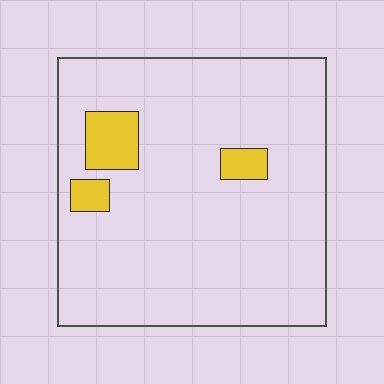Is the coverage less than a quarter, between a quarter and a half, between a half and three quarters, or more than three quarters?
Less than a quarter.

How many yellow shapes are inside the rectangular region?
3.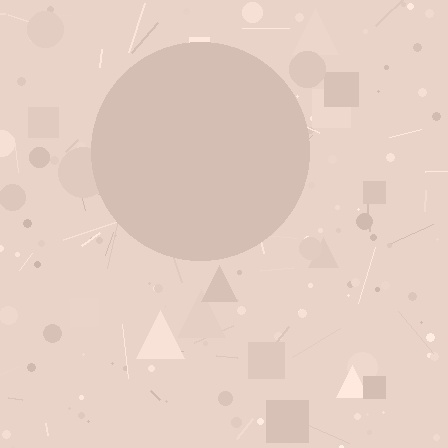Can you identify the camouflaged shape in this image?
The camouflaged shape is a circle.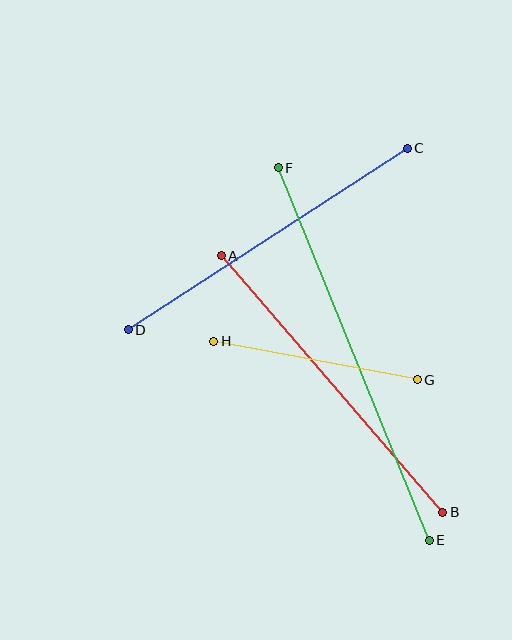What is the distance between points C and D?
The distance is approximately 333 pixels.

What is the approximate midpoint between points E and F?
The midpoint is at approximately (354, 354) pixels.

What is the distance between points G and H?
The distance is approximately 207 pixels.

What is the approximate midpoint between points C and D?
The midpoint is at approximately (268, 239) pixels.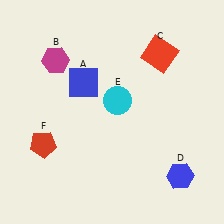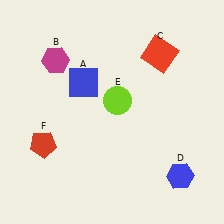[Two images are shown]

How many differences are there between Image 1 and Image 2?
There is 1 difference between the two images.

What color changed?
The circle (E) changed from cyan in Image 1 to lime in Image 2.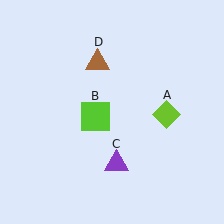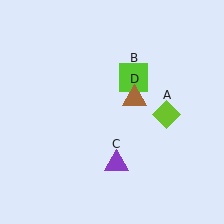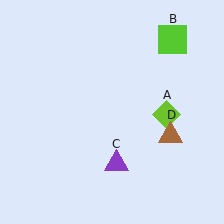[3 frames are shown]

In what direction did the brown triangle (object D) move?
The brown triangle (object D) moved down and to the right.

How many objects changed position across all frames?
2 objects changed position: lime square (object B), brown triangle (object D).